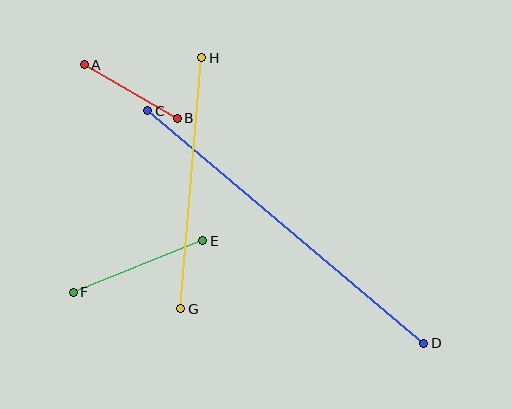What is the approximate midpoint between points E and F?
The midpoint is at approximately (138, 266) pixels.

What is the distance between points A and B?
The distance is approximately 107 pixels.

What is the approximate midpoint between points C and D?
The midpoint is at approximately (286, 227) pixels.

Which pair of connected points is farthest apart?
Points C and D are farthest apart.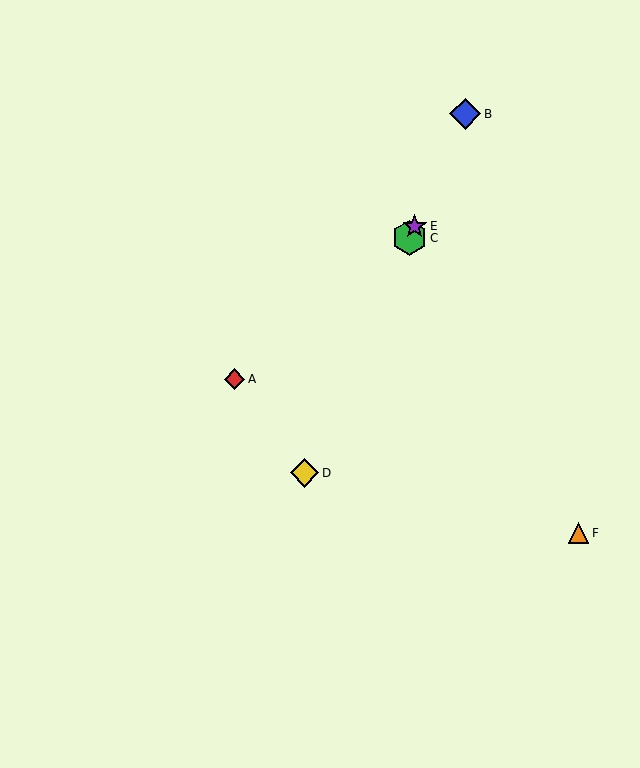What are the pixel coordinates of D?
Object D is at (304, 473).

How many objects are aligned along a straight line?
4 objects (B, C, D, E) are aligned along a straight line.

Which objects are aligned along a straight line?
Objects B, C, D, E are aligned along a straight line.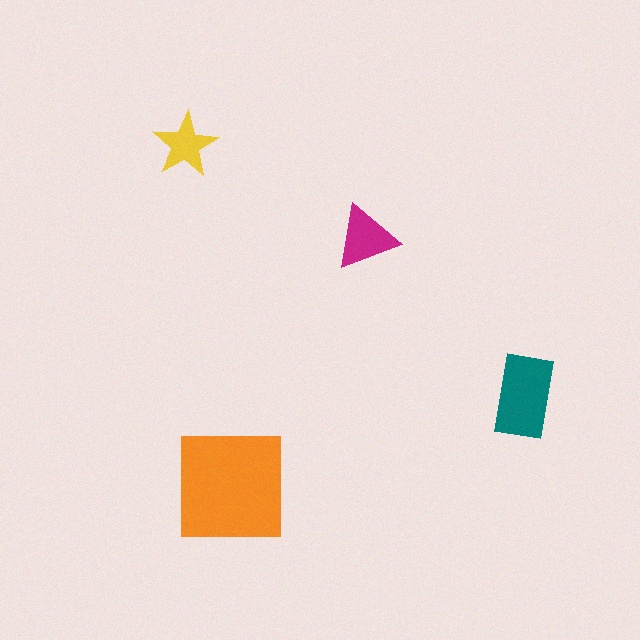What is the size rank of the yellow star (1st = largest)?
4th.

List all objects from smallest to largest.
The yellow star, the magenta triangle, the teal rectangle, the orange square.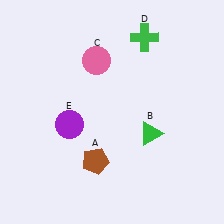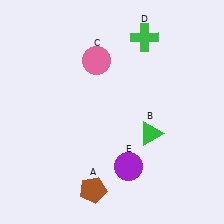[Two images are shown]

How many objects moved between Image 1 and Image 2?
2 objects moved between the two images.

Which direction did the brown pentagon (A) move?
The brown pentagon (A) moved down.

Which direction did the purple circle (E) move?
The purple circle (E) moved right.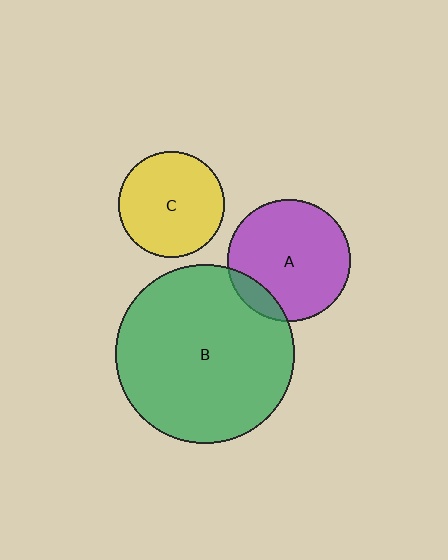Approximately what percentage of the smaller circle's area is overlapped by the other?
Approximately 10%.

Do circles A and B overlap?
Yes.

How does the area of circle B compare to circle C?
Approximately 2.8 times.